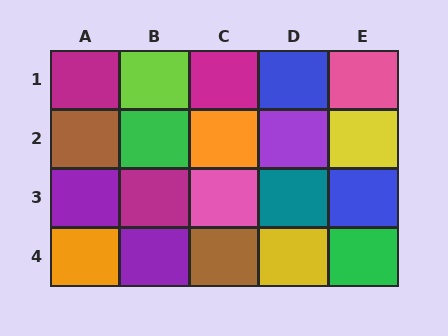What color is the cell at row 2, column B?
Green.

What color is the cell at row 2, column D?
Purple.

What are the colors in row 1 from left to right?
Magenta, lime, magenta, blue, pink.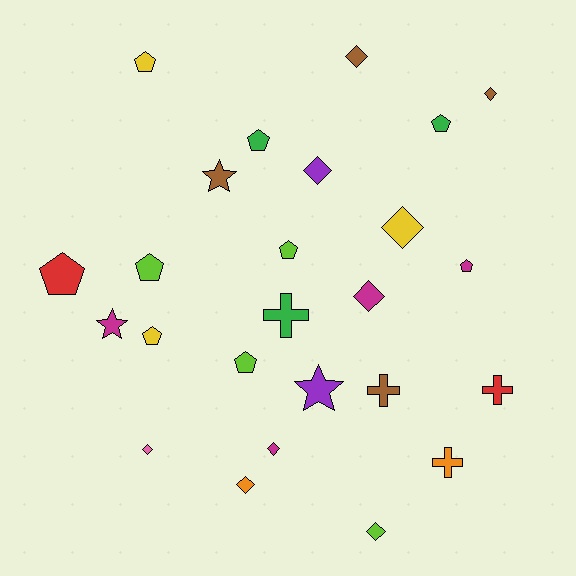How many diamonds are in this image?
There are 9 diamonds.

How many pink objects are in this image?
There is 1 pink object.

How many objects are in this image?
There are 25 objects.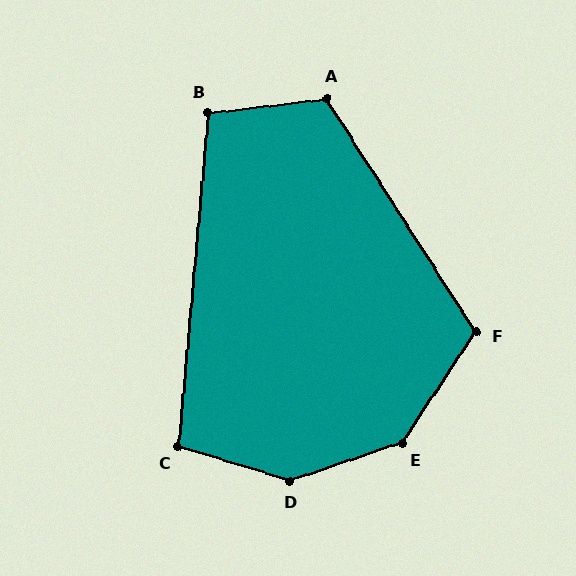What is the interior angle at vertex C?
Approximately 102 degrees (obtuse).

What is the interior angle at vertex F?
Approximately 114 degrees (obtuse).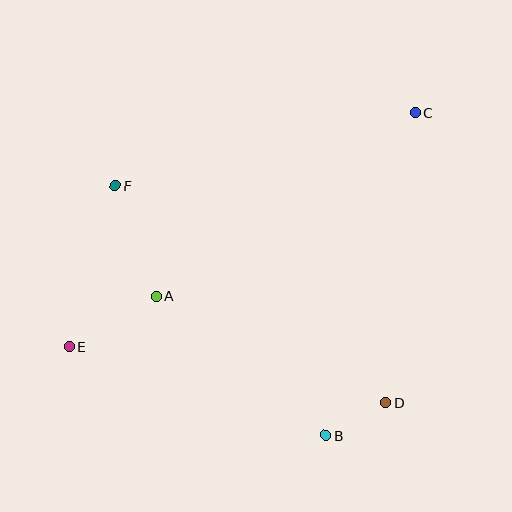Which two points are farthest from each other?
Points C and E are farthest from each other.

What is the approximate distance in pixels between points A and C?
The distance between A and C is approximately 318 pixels.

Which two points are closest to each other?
Points B and D are closest to each other.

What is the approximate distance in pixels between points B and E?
The distance between B and E is approximately 271 pixels.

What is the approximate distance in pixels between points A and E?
The distance between A and E is approximately 100 pixels.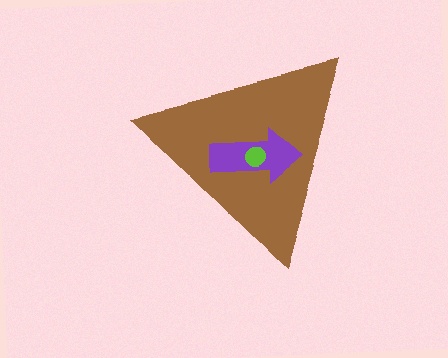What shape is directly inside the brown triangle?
The purple arrow.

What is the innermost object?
The lime circle.